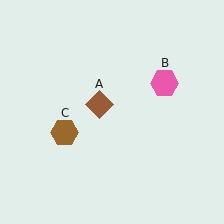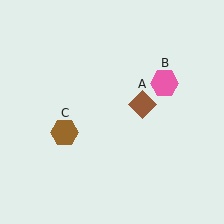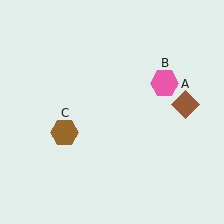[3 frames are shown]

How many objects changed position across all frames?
1 object changed position: brown diamond (object A).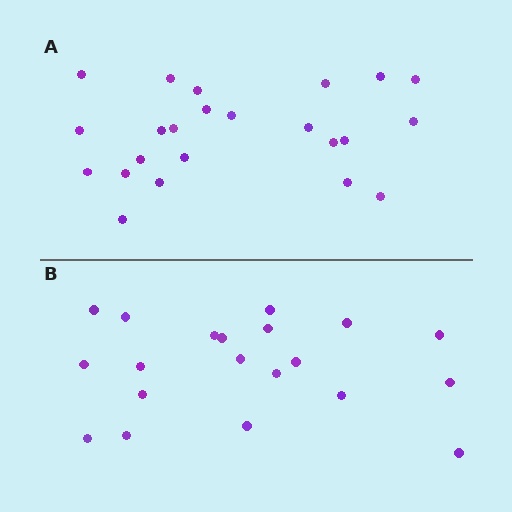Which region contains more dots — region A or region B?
Region A (the top region) has more dots.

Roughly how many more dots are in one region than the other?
Region A has just a few more — roughly 2 or 3 more dots than region B.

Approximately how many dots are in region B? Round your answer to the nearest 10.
About 20 dots.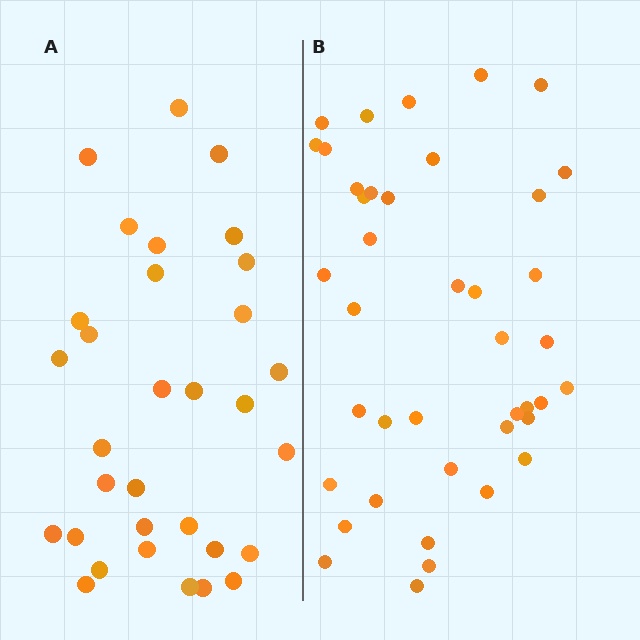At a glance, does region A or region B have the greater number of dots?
Region B (the right region) has more dots.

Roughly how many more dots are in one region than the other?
Region B has roughly 8 or so more dots than region A.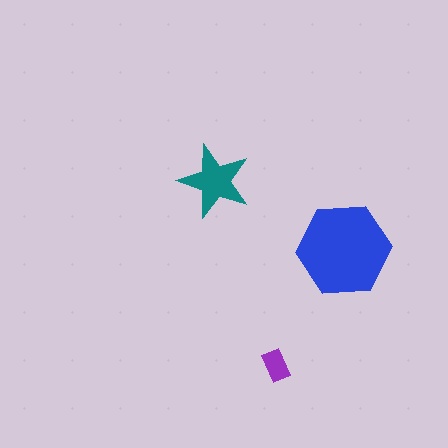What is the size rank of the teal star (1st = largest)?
2nd.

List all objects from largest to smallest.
The blue hexagon, the teal star, the purple rectangle.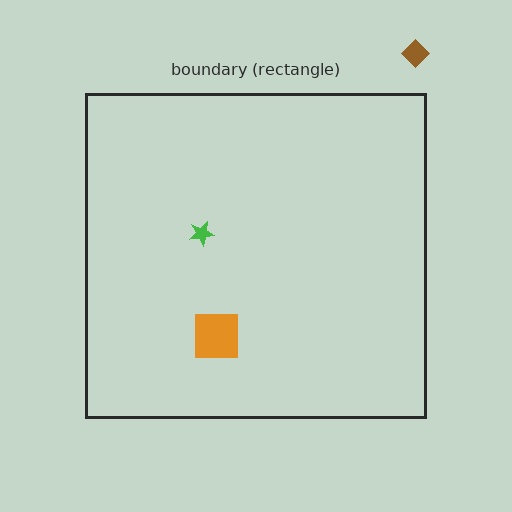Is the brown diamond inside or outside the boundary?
Outside.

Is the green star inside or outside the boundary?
Inside.